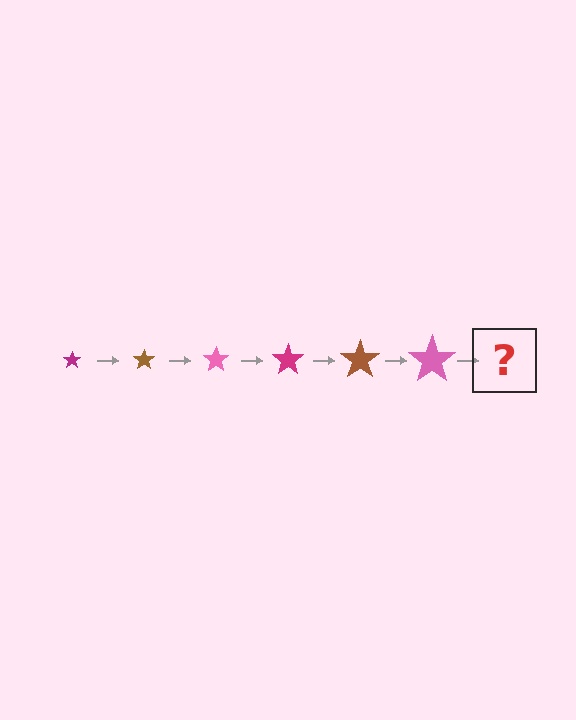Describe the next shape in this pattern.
It should be a magenta star, larger than the previous one.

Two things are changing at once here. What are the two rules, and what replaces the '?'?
The two rules are that the star grows larger each step and the color cycles through magenta, brown, and pink. The '?' should be a magenta star, larger than the previous one.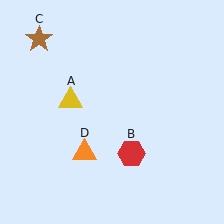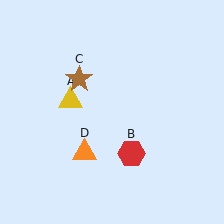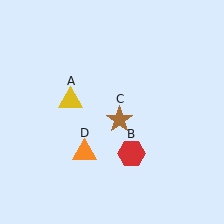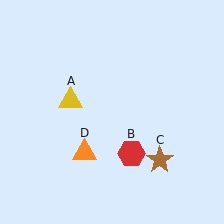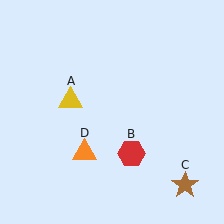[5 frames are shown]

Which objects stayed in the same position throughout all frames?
Yellow triangle (object A) and red hexagon (object B) and orange triangle (object D) remained stationary.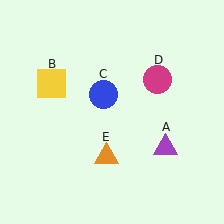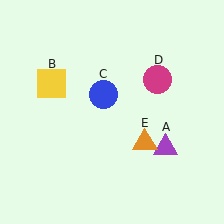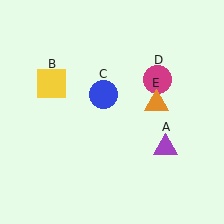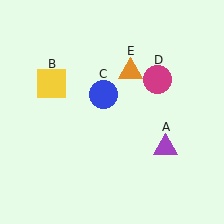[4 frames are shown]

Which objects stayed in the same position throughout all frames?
Purple triangle (object A) and yellow square (object B) and blue circle (object C) and magenta circle (object D) remained stationary.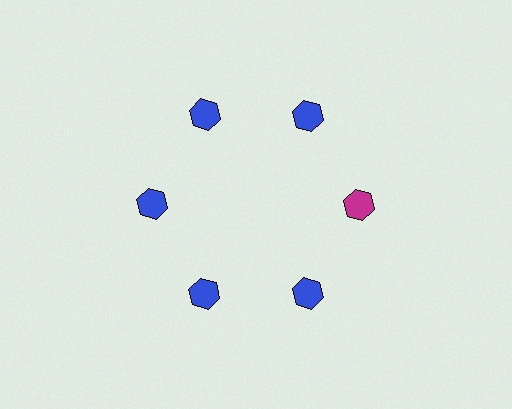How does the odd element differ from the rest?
It has a different color: magenta instead of blue.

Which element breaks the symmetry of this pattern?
The magenta hexagon at roughly the 3 o'clock position breaks the symmetry. All other shapes are blue hexagons.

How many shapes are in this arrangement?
There are 6 shapes arranged in a ring pattern.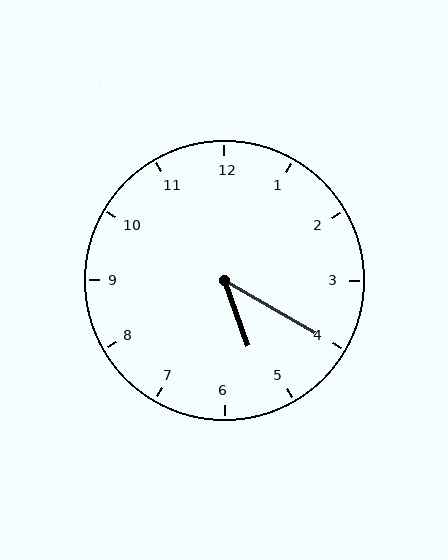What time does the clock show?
5:20.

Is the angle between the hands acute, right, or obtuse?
It is acute.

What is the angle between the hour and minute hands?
Approximately 40 degrees.